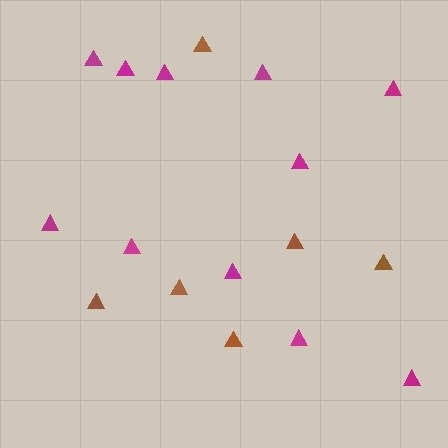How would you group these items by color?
There are 2 groups: one group of magenta triangles (11) and one group of brown triangles (6).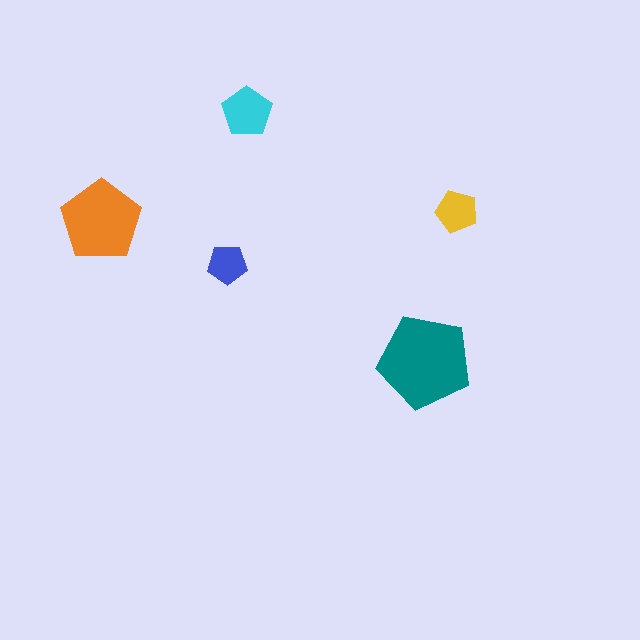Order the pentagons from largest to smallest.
the teal one, the orange one, the cyan one, the yellow one, the blue one.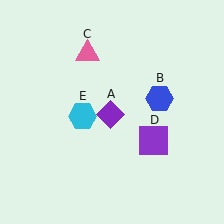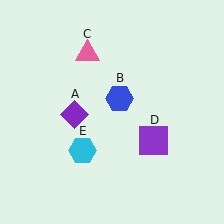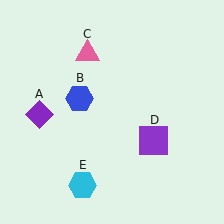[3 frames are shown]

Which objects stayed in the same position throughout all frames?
Pink triangle (object C) and purple square (object D) remained stationary.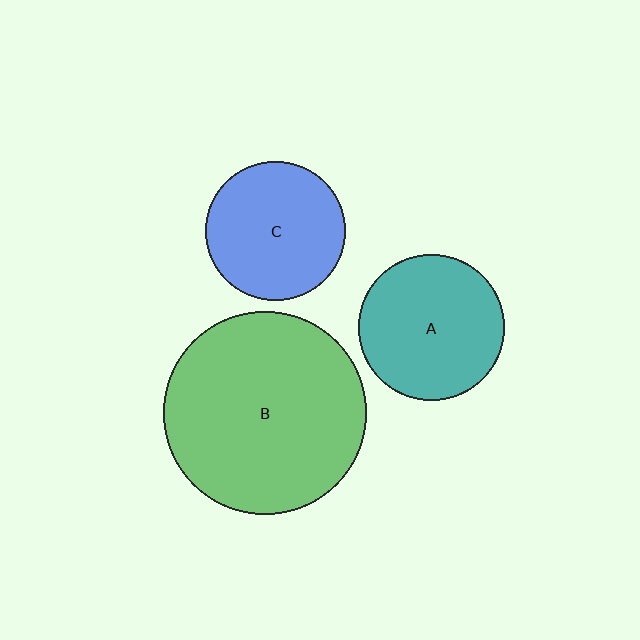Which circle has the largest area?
Circle B (green).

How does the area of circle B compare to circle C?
Approximately 2.1 times.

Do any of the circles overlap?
No, none of the circles overlap.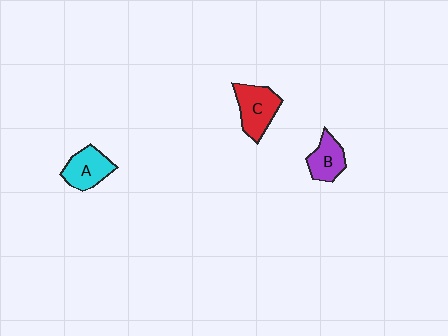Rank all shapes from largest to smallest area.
From largest to smallest: C (red), A (cyan), B (purple).